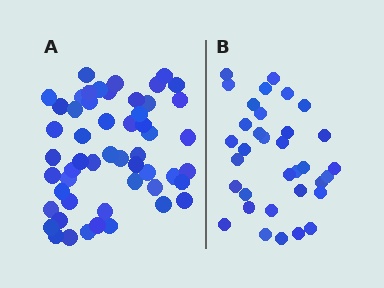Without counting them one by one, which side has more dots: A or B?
Region A (the left region) has more dots.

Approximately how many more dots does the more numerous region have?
Region A has approximately 20 more dots than region B.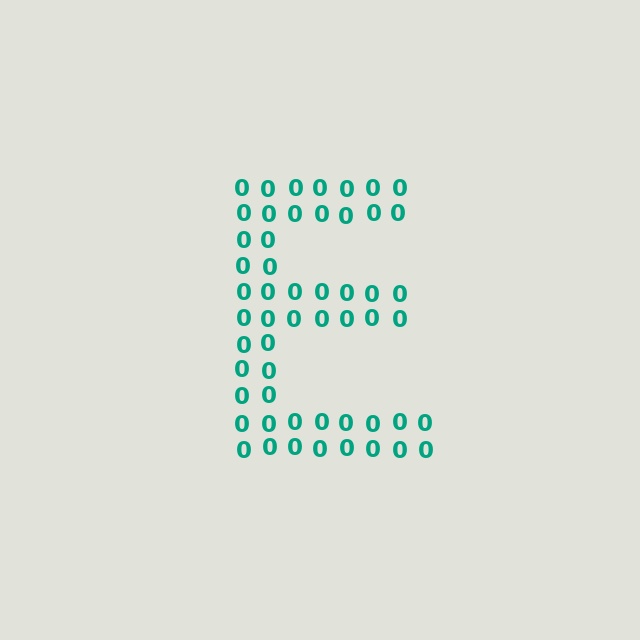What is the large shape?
The large shape is the letter E.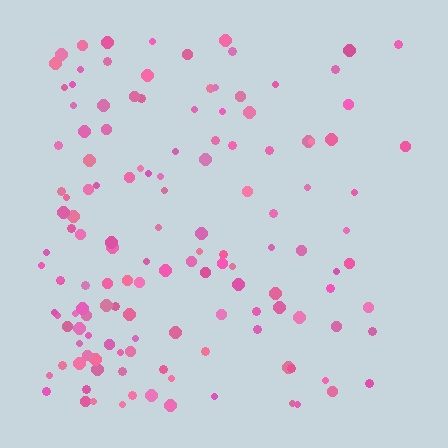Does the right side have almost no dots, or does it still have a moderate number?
Still a moderate number, just noticeably fewer than the left.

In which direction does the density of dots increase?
From right to left, with the left side densest.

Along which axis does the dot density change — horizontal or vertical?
Horizontal.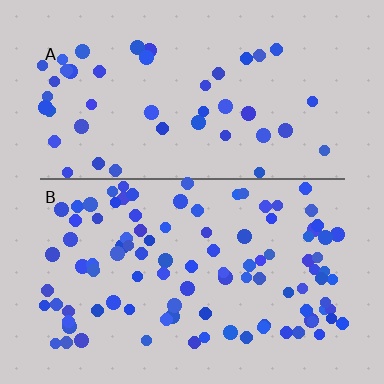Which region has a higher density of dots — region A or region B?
B (the bottom).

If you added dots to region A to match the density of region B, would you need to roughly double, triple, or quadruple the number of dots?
Approximately double.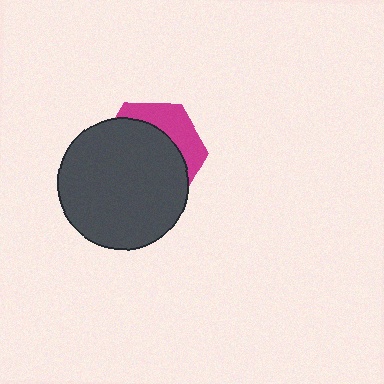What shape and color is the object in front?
The object in front is a dark gray circle.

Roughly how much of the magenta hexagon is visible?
A small part of it is visible (roughly 30%).